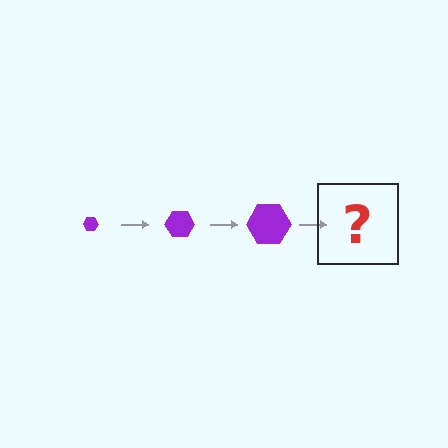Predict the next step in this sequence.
The next step is a purple hexagon, larger than the previous one.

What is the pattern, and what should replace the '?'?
The pattern is that the hexagon gets progressively larger each step. The '?' should be a purple hexagon, larger than the previous one.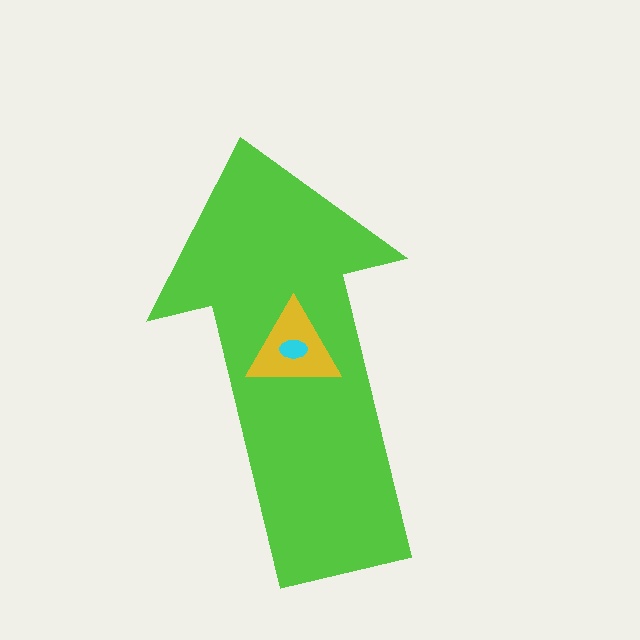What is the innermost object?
The cyan ellipse.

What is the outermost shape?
The lime arrow.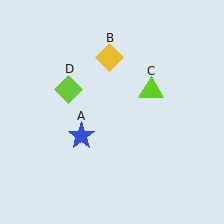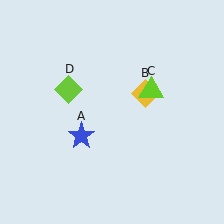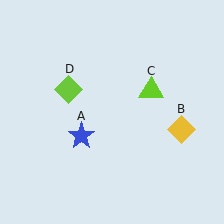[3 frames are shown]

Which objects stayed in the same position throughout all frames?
Blue star (object A) and lime triangle (object C) and lime diamond (object D) remained stationary.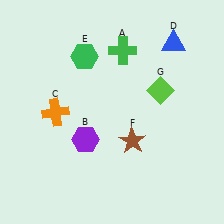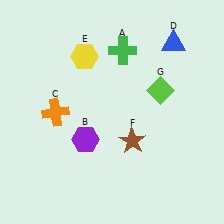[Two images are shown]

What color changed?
The hexagon (E) changed from green in Image 1 to yellow in Image 2.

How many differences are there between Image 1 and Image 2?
There is 1 difference between the two images.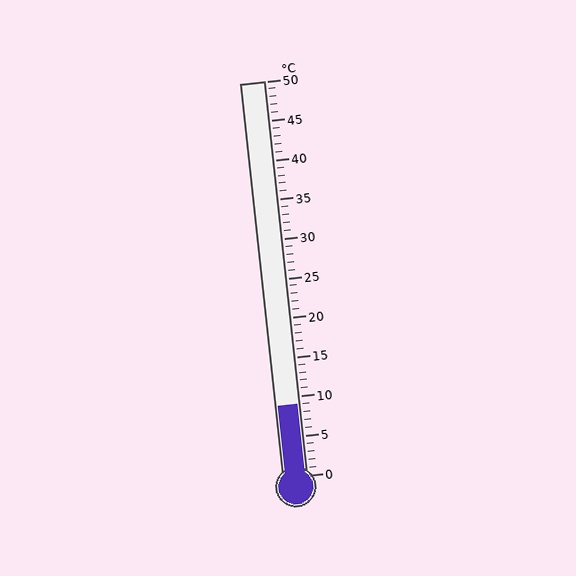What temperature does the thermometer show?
The thermometer shows approximately 9°C.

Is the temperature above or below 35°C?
The temperature is below 35°C.